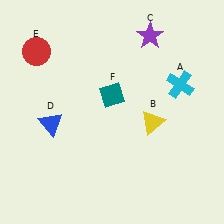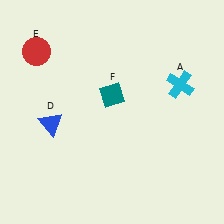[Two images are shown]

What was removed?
The purple star (C), the yellow triangle (B) were removed in Image 2.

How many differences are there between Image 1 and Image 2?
There are 2 differences between the two images.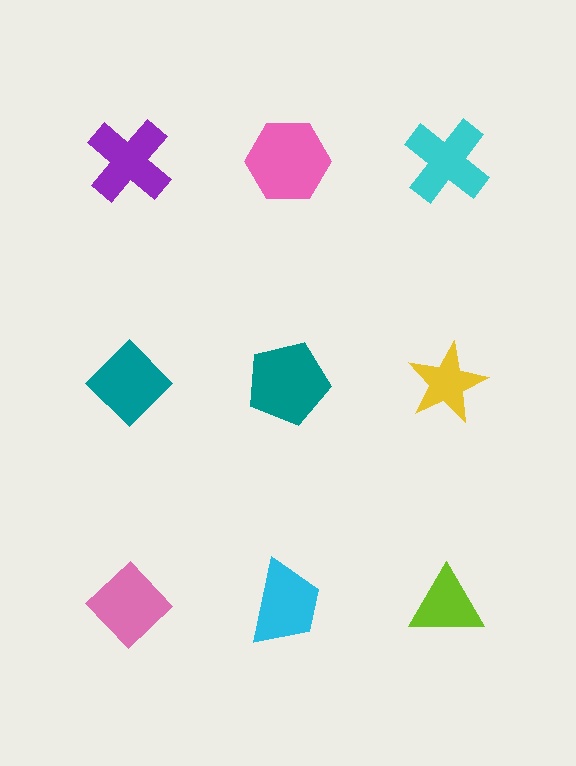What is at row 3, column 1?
A pink diamond.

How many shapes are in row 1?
3 shapes.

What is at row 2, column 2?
A teal pentagon.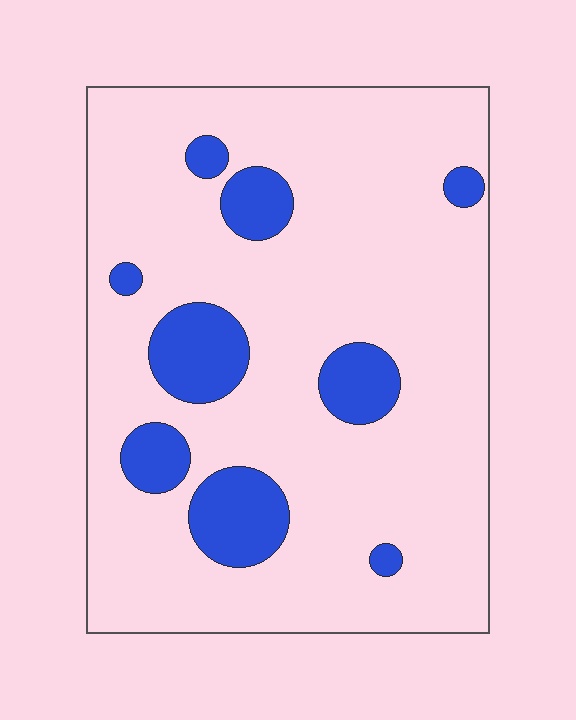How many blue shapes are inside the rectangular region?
9.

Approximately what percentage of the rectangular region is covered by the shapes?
Approximately 15%.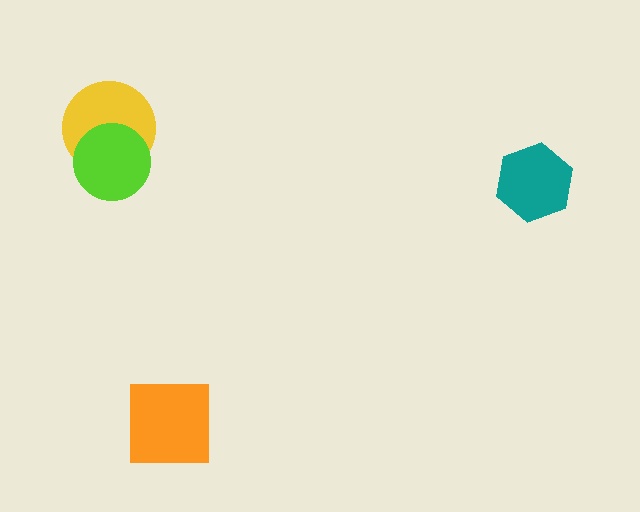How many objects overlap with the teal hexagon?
0 objects overlap with the teal hexagon.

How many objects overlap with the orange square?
0 objects overlap with the orange square.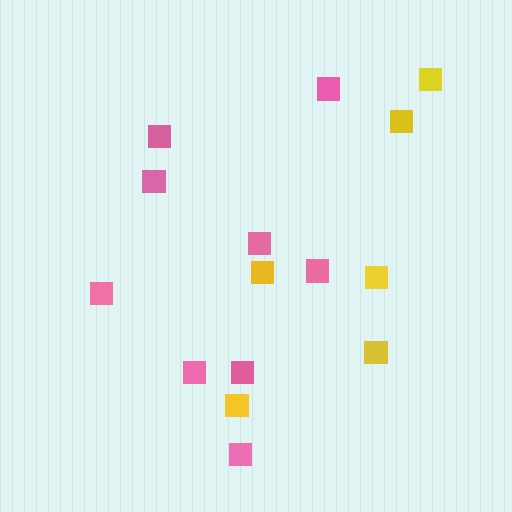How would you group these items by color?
There are 2 groups: one group of yellow squares (6) and one group of pink squares (9).